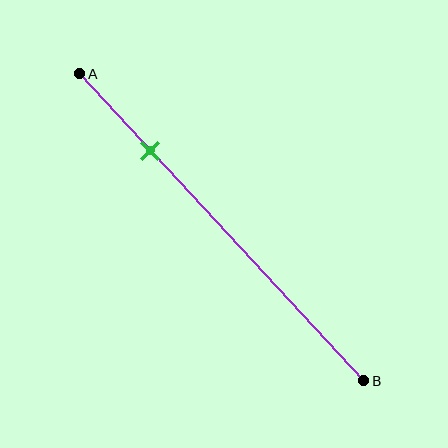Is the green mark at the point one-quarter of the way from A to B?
Yes, the mark is approximately at the one-quarter point.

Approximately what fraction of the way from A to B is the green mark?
The green mark is approximately 25% of the way from A to B.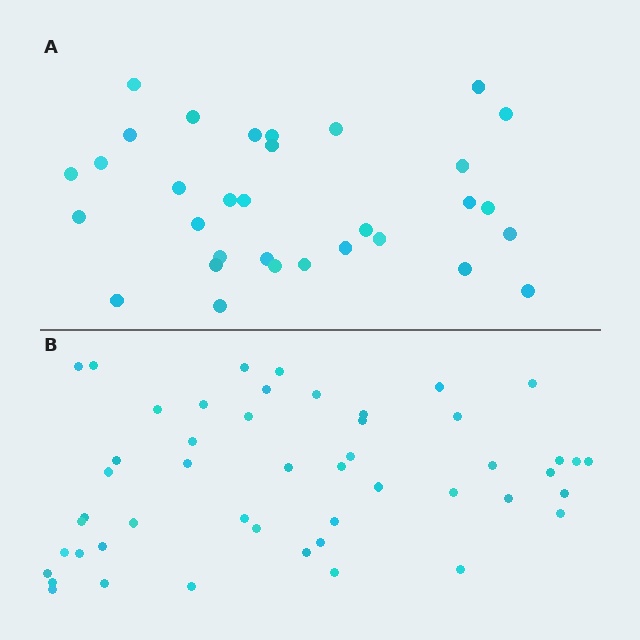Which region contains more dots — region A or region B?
Region B (the bottom region) has more dots.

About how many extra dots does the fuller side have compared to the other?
Region B has approximately 15 more dots than region A.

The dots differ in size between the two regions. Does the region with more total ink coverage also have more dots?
No. Region A has more total ink coverage because its dots are larger, but region B actually contains more individual dots. Total area can be misleading — the number of items is what matters here.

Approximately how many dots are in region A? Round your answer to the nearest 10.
About 30 dots. (The exact count is 32, which rounds to 30.)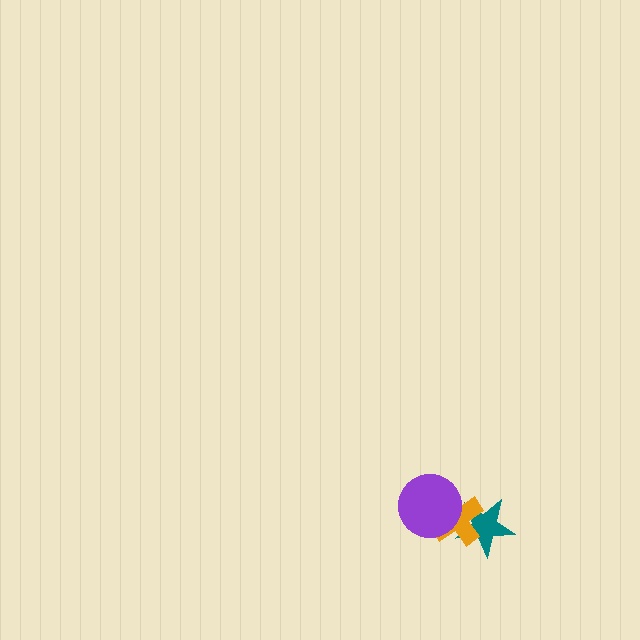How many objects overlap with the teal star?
1 object overlaps with the teal star.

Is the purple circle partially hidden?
No, no other shape covers it.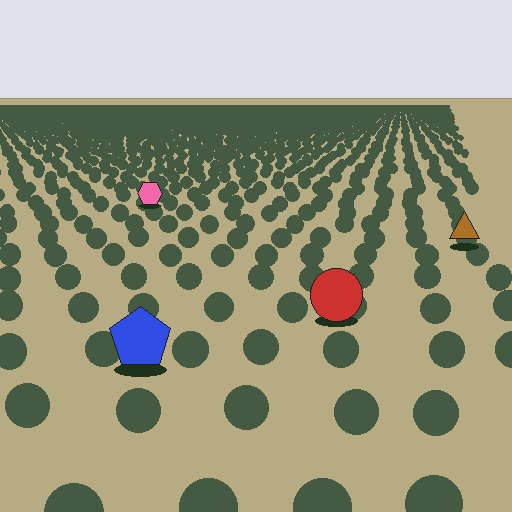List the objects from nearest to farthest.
From nearest to farthest: the blue pentagon, the red circle, the brown triangle, the pink hexagon.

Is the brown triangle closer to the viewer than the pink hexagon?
Yes. The brown triangle is closer — you can tell from the texture gradient: the ground texture is coarser near it.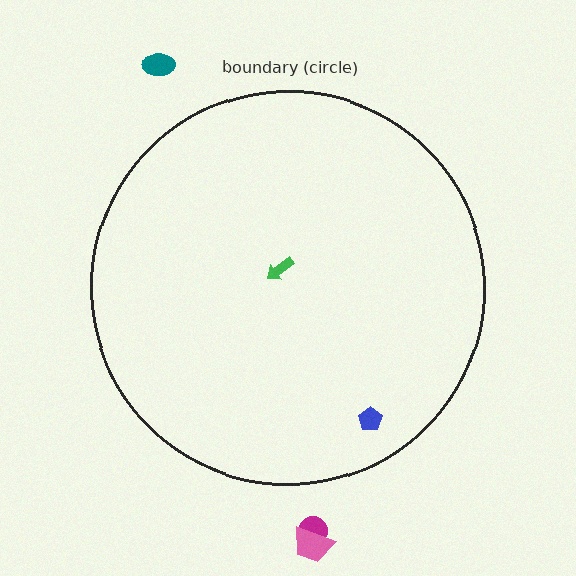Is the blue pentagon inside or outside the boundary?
Inside.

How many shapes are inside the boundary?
2 inside, 3 outside.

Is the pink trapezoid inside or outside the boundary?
Outside.